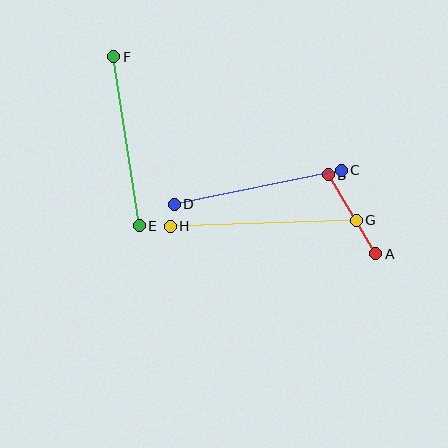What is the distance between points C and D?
The distance is approximately 171 pixels.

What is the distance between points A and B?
The distance is approximately 92 pixels.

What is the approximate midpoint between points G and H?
The midpoint is at approximately (263, 223) pixels.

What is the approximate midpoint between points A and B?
The midpoint is at approximately (352, 214) pixels.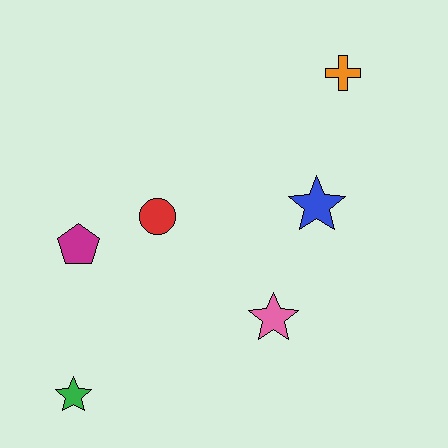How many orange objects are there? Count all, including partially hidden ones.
There is 1 orange object.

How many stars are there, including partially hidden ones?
There are 3 stars.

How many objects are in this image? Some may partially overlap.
There are 6 objects.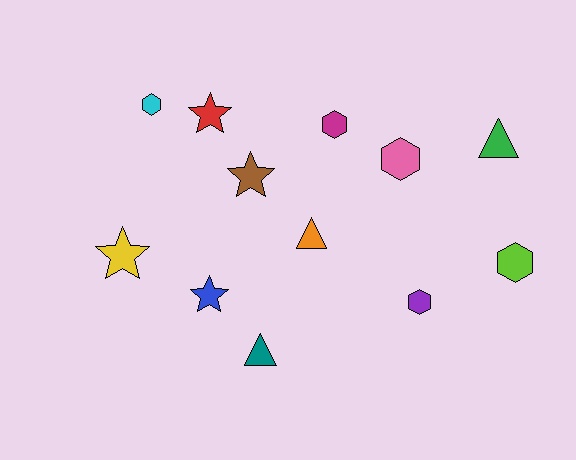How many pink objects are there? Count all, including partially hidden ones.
There is 1 pink object.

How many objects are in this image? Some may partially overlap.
There are 12 objects.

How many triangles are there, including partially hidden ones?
There are 3 triangles.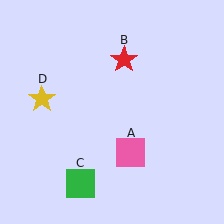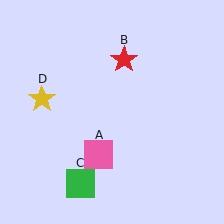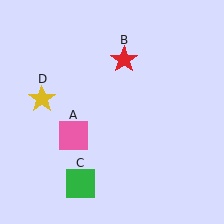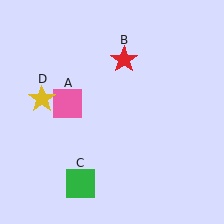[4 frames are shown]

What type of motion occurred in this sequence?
The pink square (object A) rotated clockwise around the center of the scene.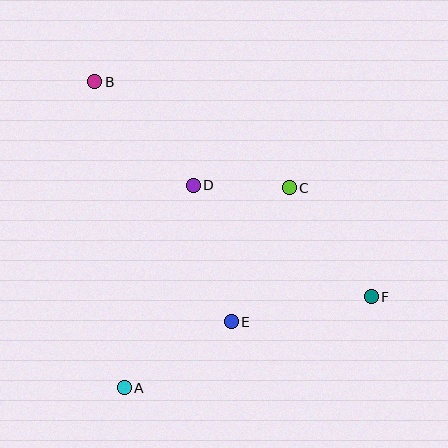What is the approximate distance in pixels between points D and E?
The distance between D and E is approximately 142 pixels.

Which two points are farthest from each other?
Points B and F are farthest from each other.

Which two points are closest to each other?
Points C and D are closest to each other.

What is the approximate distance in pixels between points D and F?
The distance between D and F is approximately 210 pixels.